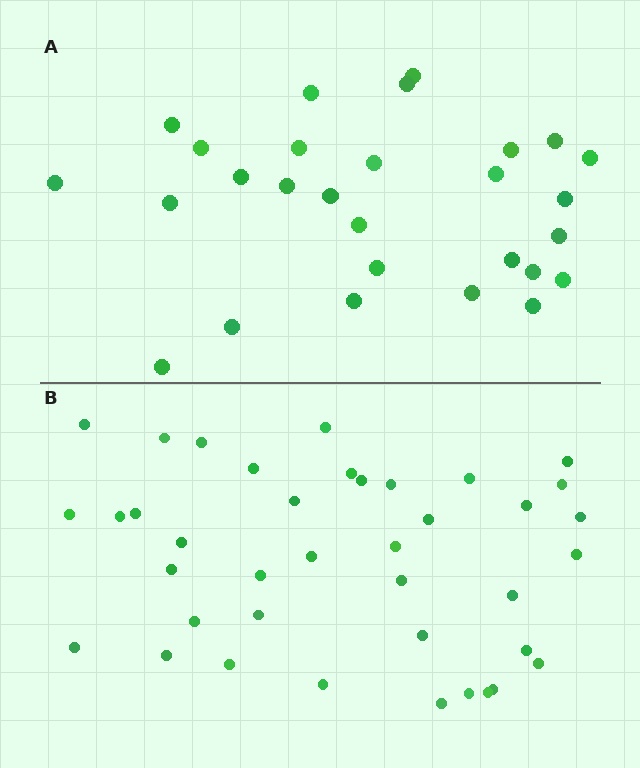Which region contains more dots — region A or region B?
Region B (the bottom region) has more dots.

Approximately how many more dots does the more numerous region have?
Region B has roughly 12 or so more dots than region A.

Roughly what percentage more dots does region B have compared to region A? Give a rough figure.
About 40% more.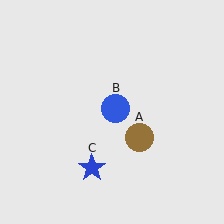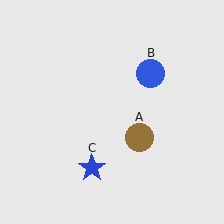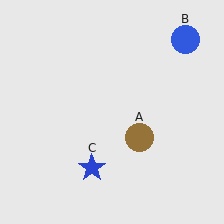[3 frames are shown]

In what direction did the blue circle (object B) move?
The blue circle (object B) moved up and to the right.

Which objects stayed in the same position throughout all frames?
Brown circle (object A) and blue star (object C) remained stationary.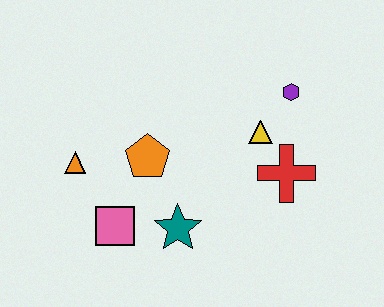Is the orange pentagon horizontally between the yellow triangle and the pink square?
Yes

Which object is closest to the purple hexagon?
The yellow triangle is closest to the purple hexagon.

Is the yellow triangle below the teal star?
No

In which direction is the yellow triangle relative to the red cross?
The yellow triangle is above the red cross.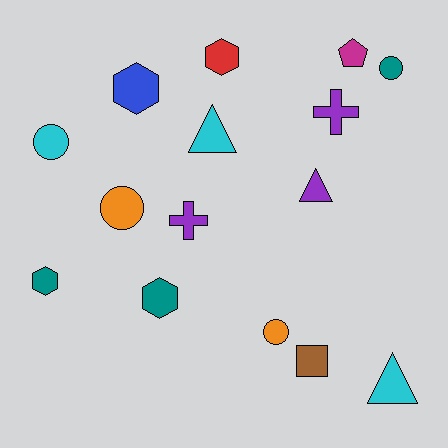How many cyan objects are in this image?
There are 3 cyan objects.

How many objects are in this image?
There are 15 objects.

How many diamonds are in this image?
There are no diamonds.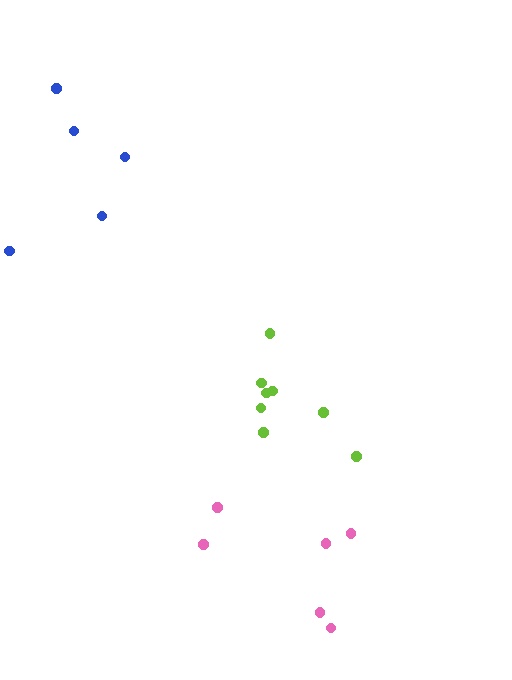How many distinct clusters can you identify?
There are 3 distinct clusters.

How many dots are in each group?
Group 1: 8 dots, Group 2: 5 dots, Group 3: 6 dots (19 total).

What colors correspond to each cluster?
The clusters are colored: lime, blue, pink.